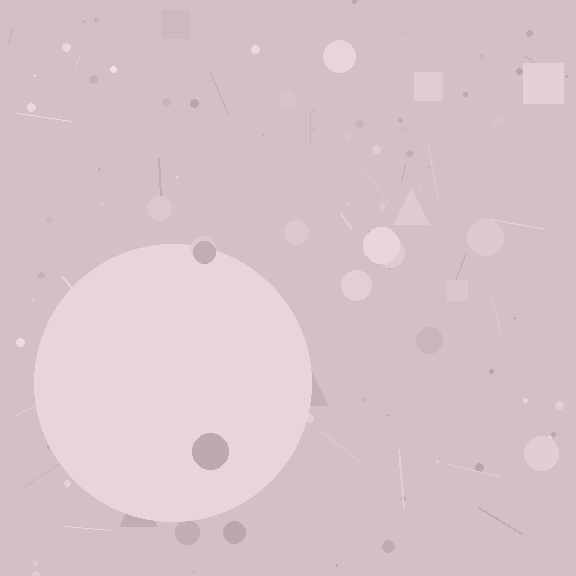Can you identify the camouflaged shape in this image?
The camouflaged shape is a circle.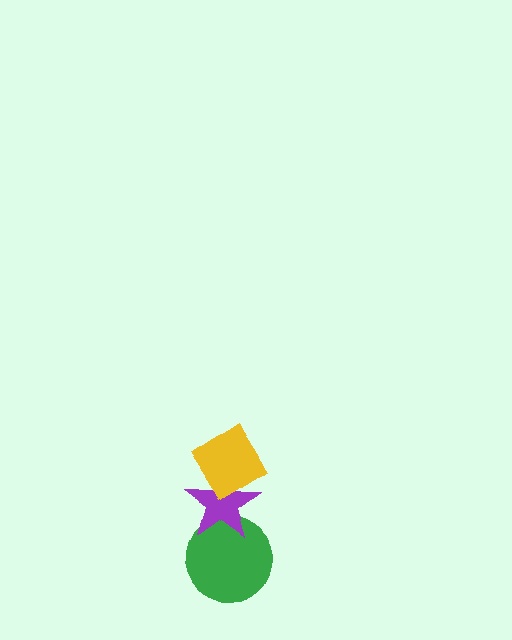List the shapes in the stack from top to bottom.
From top to bottom: the yellow diamond, the purple star, the green circle.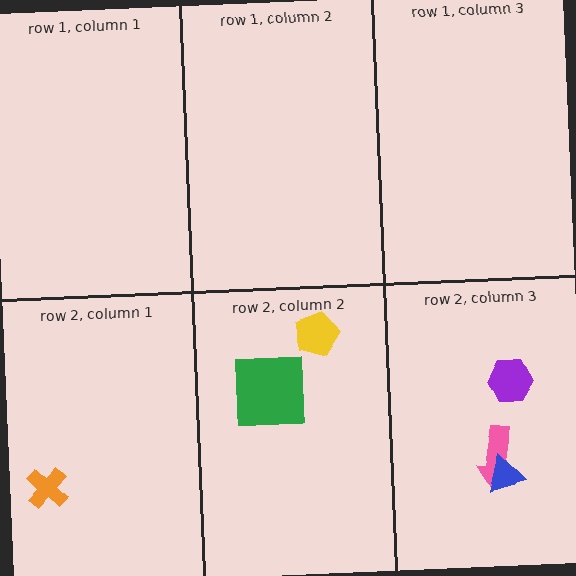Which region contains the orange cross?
The row 2, column 1 region.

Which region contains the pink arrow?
The row 2, column 3 region.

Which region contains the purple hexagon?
The row 2, column 3 region.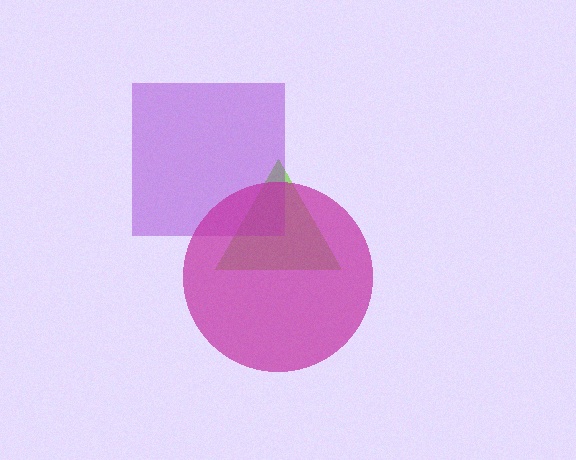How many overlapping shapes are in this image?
There are 3 overlapping shapes in the image.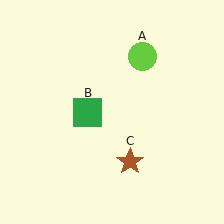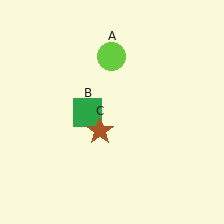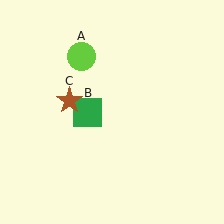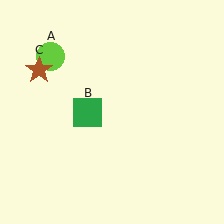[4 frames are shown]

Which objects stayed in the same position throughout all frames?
Green square (object B) remained stationary.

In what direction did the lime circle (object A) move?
The lime circle (object A) moved left.